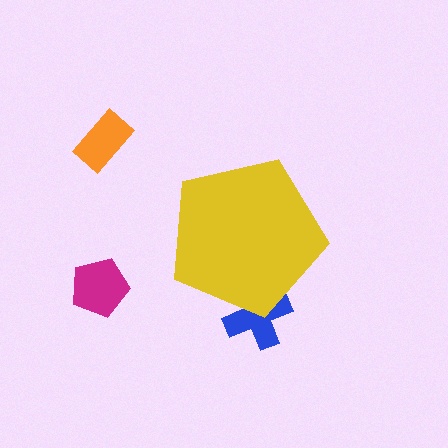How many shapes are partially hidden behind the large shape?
1 shape is partially hidden.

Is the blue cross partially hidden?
Yes, the blue cross is partially hidden behind the yellow pentagon.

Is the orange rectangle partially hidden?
No, the orange rectangle is fully visible.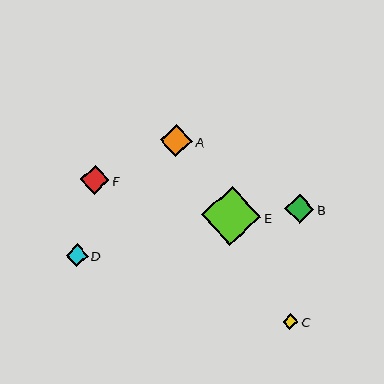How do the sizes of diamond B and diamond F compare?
Diamond B and diamond F are approximately the same size.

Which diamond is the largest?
Diamond E is the largest with a size of approximately 59 pixels.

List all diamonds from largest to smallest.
From largest to smallest: E, A, B, F, D, C.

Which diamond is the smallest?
Diamond C is the smallest with a size of approximately 15 pixels.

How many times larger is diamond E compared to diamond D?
Diamond E is approximately 2.7 times the size of diamond D.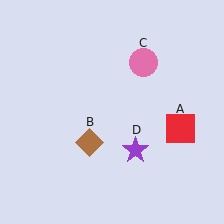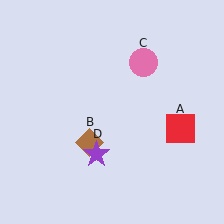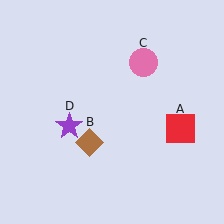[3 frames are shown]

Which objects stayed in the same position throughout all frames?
Red square (object A) and brown diamond (object B) and pink circle (object C) remained stationary.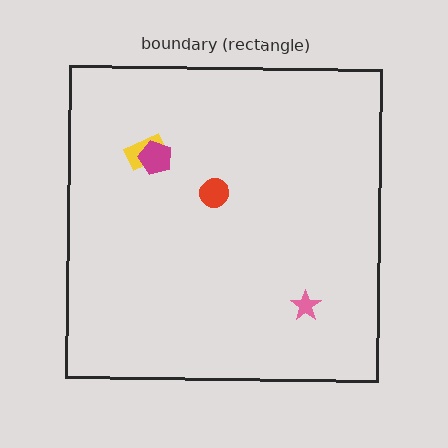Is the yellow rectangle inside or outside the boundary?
Inside.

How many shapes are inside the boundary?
4 inside, 0 outside.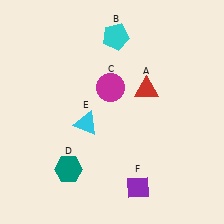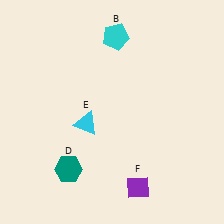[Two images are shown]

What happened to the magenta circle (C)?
The magenta circle (C) was removed in Image 2. It was in the top-left area of Image 1.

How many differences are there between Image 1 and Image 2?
There are 2 differences between the two images.